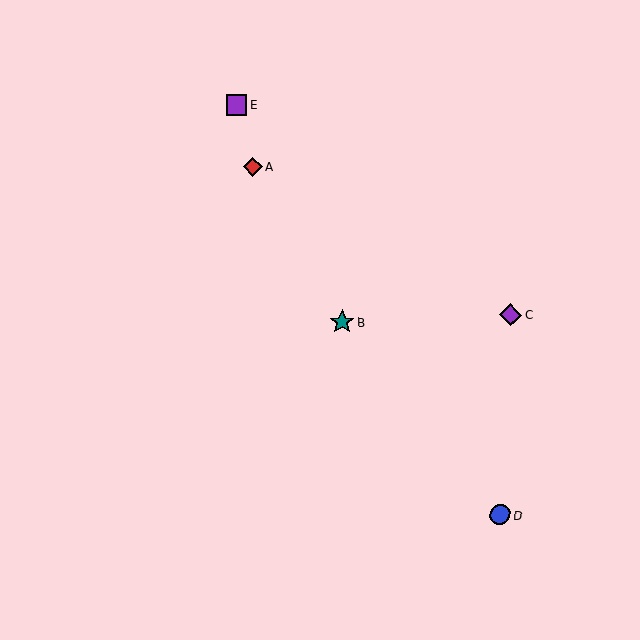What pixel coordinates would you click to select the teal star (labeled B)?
Click at (342, 322) to select the teal star B.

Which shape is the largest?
The teal star (labeled B) is the largest.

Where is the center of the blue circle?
The center of the blue circle is at (500, 515).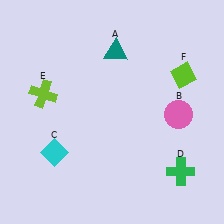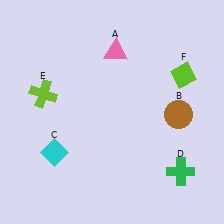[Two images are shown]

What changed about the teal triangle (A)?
In Image 1, A is teal. In Image 2, it changed to pink.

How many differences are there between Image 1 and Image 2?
There are 2 differences between the two images.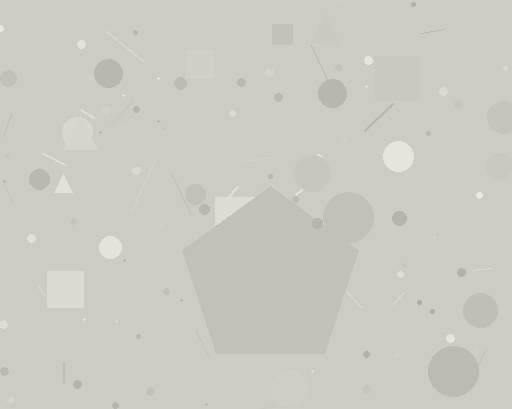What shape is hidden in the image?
A pentagon is hidden in the image.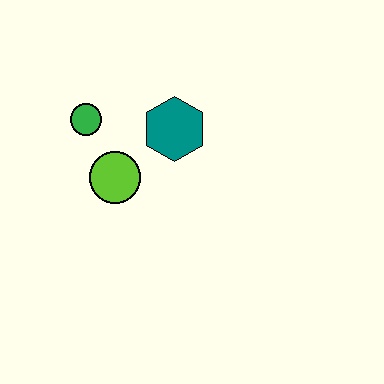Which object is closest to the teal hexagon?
The lime circle is closest to the teal hexagon.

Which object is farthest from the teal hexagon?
The green circle is farthest from the teal hexagon.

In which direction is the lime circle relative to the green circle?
The lime circle is below the green circle.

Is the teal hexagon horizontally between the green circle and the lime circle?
No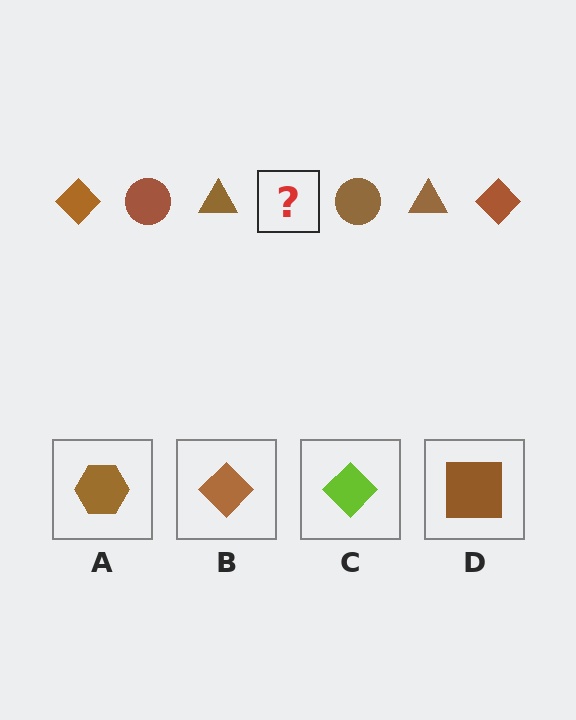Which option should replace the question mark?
Option B.